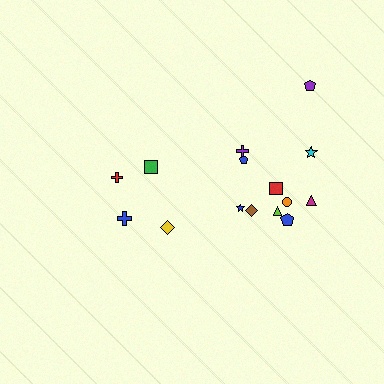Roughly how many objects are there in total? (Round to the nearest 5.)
Roughly 15 objects in total.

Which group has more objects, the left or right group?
The right group.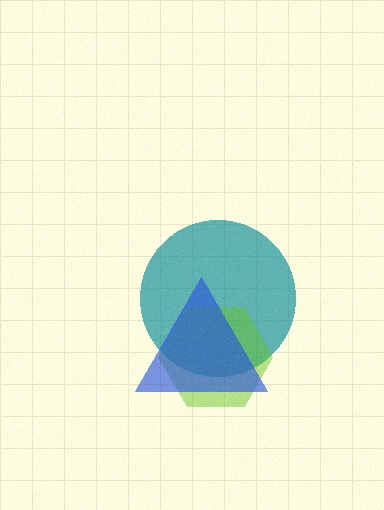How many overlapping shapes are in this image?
There are 3 overlapping shapes in the image.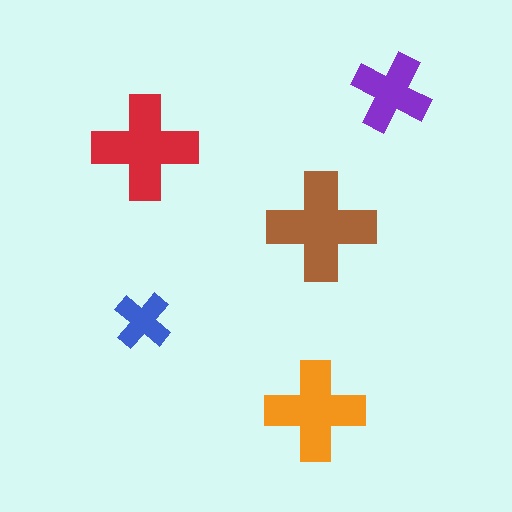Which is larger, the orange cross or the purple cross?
The orange one.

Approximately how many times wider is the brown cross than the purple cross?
About 1.5 times wider.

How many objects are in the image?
There are 5 objects in the image.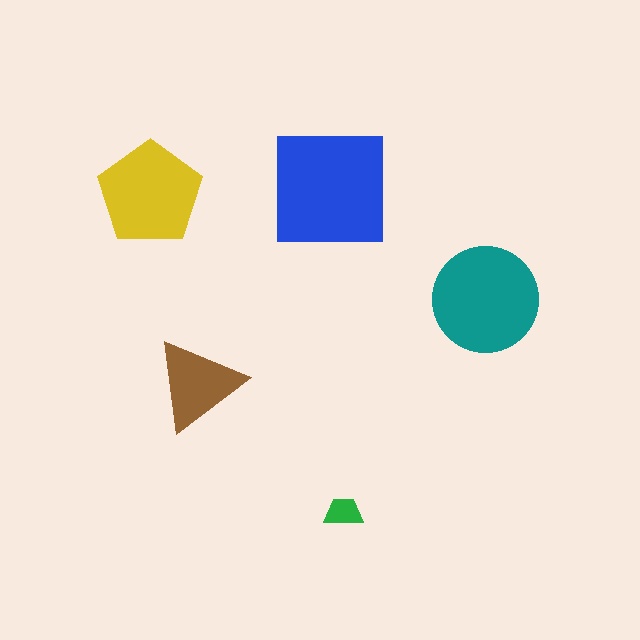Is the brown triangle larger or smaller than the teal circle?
Smaller.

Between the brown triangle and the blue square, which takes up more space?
The blue square.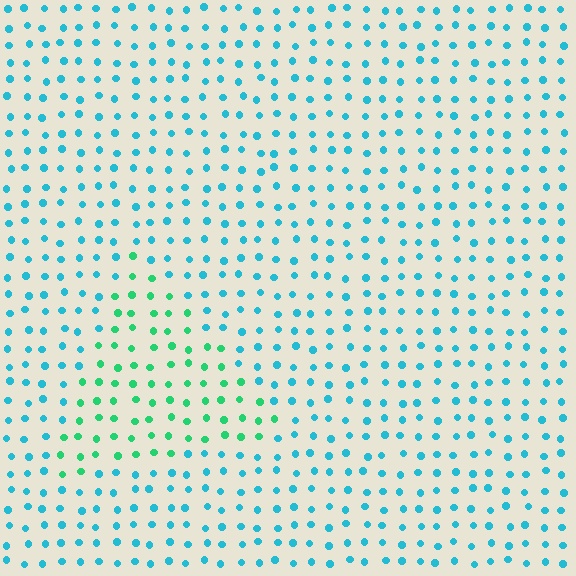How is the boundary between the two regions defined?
The boundary is defined purely by a slight shift in hue (about 42 degrees). Spacing, size, and orientation are identical on both sides.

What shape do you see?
I see a triangle.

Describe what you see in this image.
The image is filled with small cyan elements in a uniform arrangement. A triangle-shaped region is visible where the elements are tinted to a slightly different hue, forming a subtle color boundary.